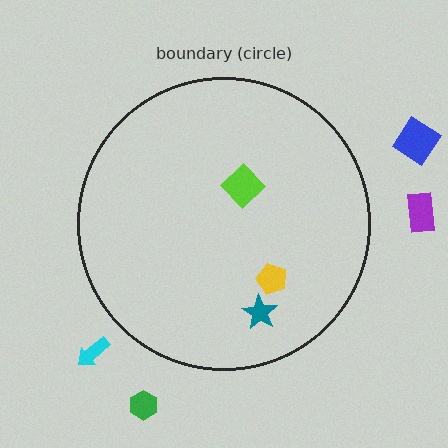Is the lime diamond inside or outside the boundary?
Inside.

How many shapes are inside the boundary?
3 inside, 4 outside.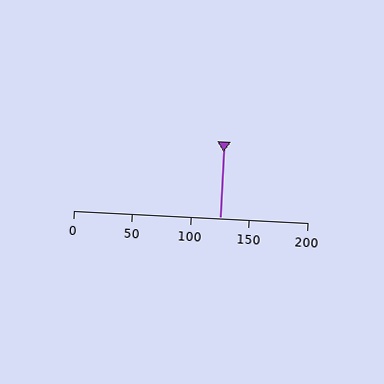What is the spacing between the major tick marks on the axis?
The major ticks are spaced 50 apart.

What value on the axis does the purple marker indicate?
The marker indicates approximately 125.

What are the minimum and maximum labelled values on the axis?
The axis runs from 0 to 200.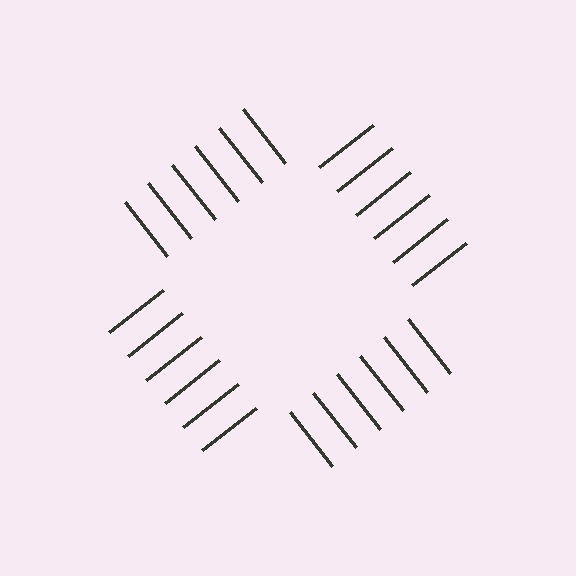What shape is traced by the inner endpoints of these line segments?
An illusory square — the line segments terminate on its edges but no continuous stroke is drawn.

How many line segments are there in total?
24 — 6 along each of the 4 edges.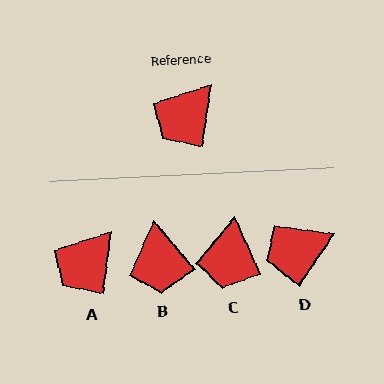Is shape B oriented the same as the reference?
No, it is off by about 47 degrees.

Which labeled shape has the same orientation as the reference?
A.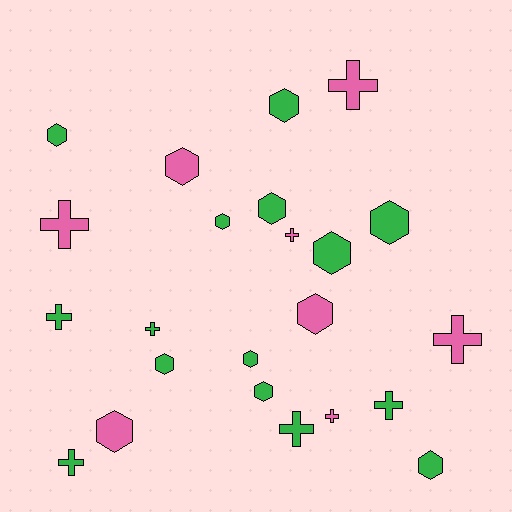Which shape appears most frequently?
Hexagon, with 13 objects.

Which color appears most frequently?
Green, with 15 objects.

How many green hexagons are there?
There are 10 green hexagons.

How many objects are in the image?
There are 23 objects.